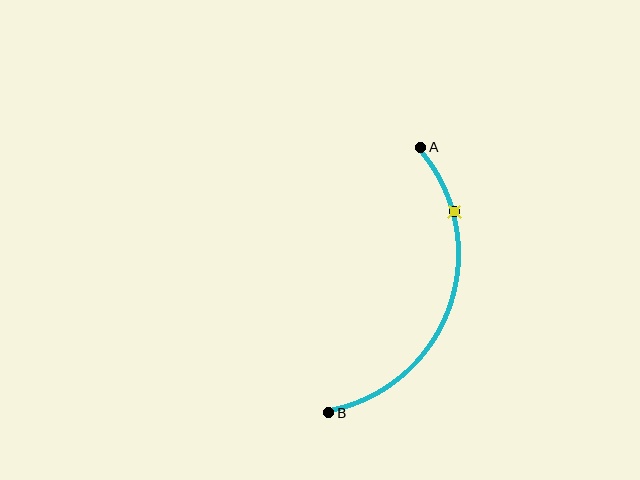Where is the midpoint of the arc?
The arc midpoint is the point on the curve farthest from the straight line joining A and B. It sits to the right of that line.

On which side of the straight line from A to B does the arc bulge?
The arc bulges to the right of the straight line connecting A and B.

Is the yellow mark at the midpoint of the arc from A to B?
No. The yellow mark lies on the arc but is closer to endpoint A. The arc midpoint would be at the point on the curve equidistant along the arc from both A and B.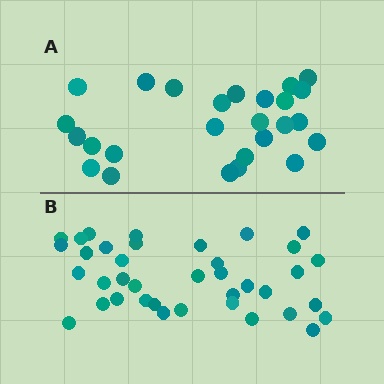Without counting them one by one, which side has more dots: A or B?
Region B (the bottom region) has more dots.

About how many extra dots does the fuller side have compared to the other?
Region B has roughly 12 or so more dots than region A.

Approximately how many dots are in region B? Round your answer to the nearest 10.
About 40 dots. (The exact count is 38, which rounds to 40.)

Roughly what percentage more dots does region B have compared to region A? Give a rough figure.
About 45% more.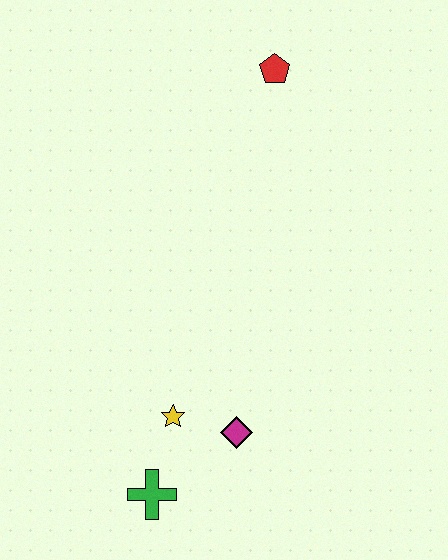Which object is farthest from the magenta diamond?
The red pentagon is farthest from the magenta diamond.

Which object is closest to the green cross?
The yellow star is closest to the green cross.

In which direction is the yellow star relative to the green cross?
The yellow star is above the green cross.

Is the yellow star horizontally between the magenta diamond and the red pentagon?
No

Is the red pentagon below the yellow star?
No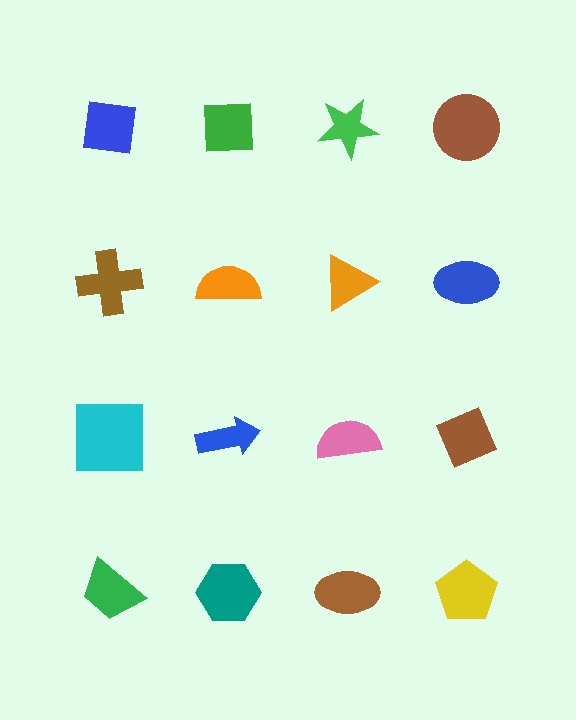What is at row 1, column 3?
A green star.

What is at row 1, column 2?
A green square.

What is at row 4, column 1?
A green trapezoid.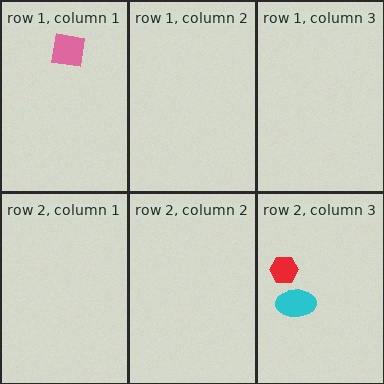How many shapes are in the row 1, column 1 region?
1.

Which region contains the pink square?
The row 1, column 1 region.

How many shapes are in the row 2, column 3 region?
2.